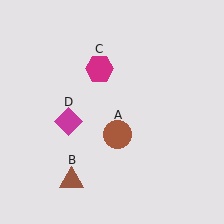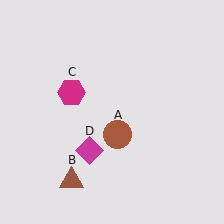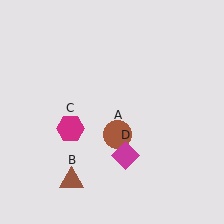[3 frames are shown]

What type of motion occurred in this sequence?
The magenta hexagon (object C), magenta diamond (object D) rotated counterclockwise around the center of the scene.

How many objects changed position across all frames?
2 objects changed position: magenta hexagon (object C), magenta diamond (object D).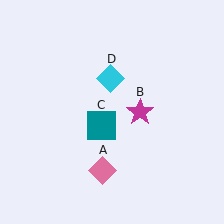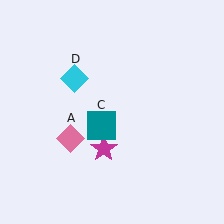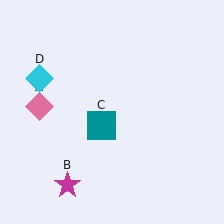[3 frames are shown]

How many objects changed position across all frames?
3 objects changed position: pink diamond (object A), magenta star (object B), cyan diamond (object D).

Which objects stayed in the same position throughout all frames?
Teal square (object C) remained stationary.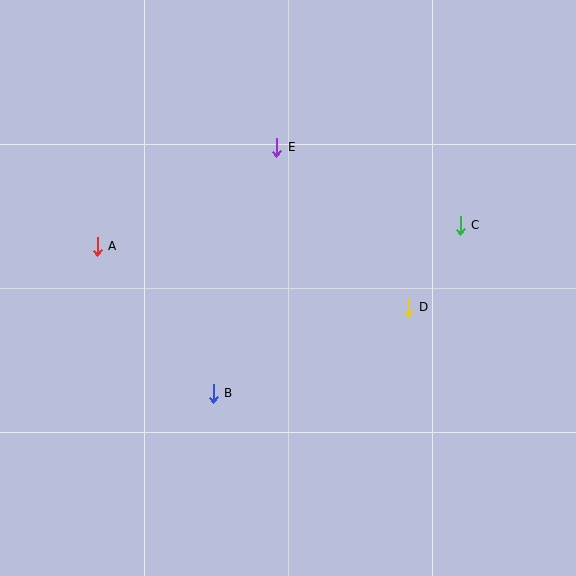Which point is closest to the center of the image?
Point D at (408, 307) is closest to the center.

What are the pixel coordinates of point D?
Point D is at (408, 307).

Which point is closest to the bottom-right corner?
Point D is closest to the bottom-right corner.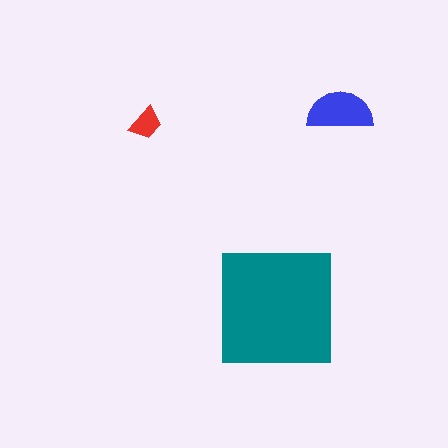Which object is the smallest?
The red trapezoid.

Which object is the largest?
The teal square.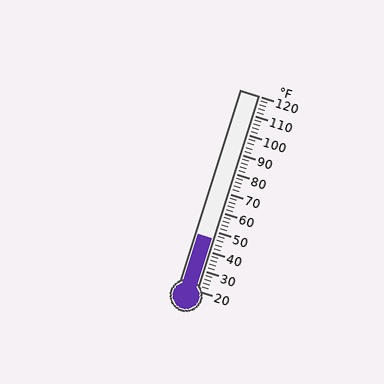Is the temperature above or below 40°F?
The temperature is above 40°F.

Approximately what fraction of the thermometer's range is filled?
The thermometer is filled to approximately 25% of its range.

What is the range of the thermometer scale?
The thermometer scale ranges from 20°F to 120°F.